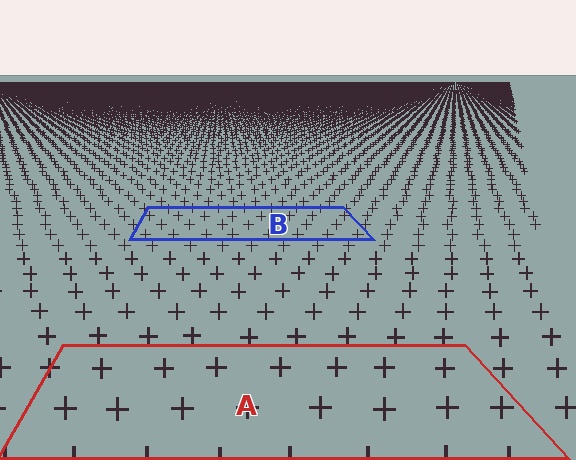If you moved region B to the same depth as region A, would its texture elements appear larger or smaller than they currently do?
They would appear larger. At a closer depth, the same texture elements are projected at a bigger on-screen size.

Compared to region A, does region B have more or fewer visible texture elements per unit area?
Region B has more texture elements per unit area — they are packed more densely because it is farther away.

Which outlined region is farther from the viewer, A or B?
Region B is farther from the viewer — the texture elements inside it appear smaller and more densely packed.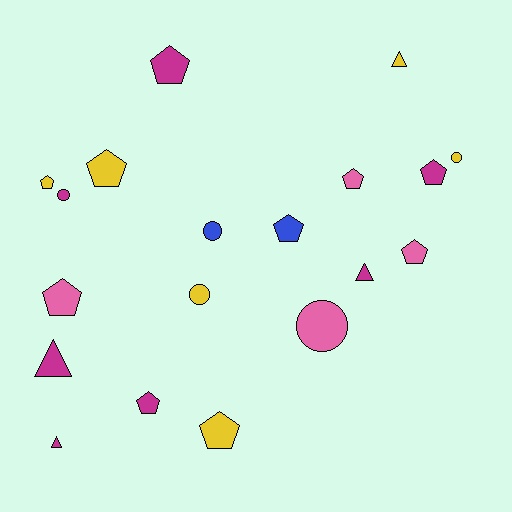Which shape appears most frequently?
Pentagon, with 10 objects.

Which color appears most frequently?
Magenta, with 7 objects.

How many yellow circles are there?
There are 2 yellow circles.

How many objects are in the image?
There are 19 objects.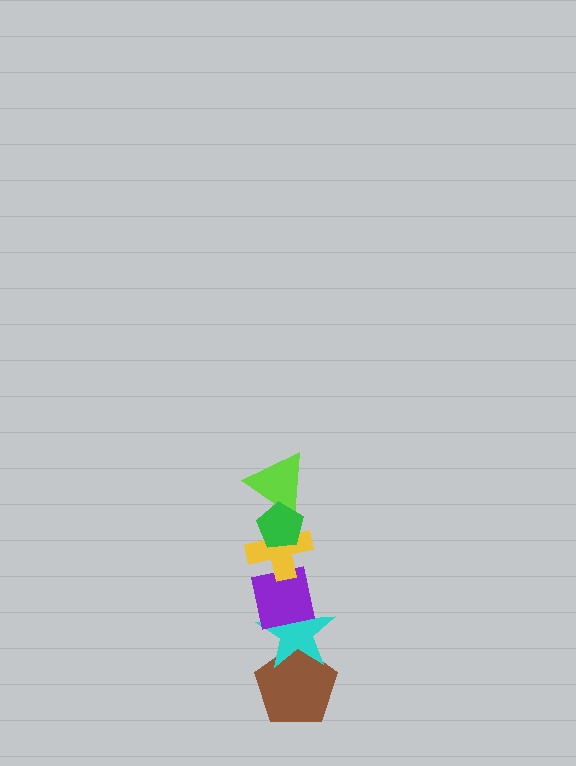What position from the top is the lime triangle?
The lime triangle is 2nd from the top.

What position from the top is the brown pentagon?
The brown pentagon is 6th from the top.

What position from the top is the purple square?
The purple square is 4th from the top.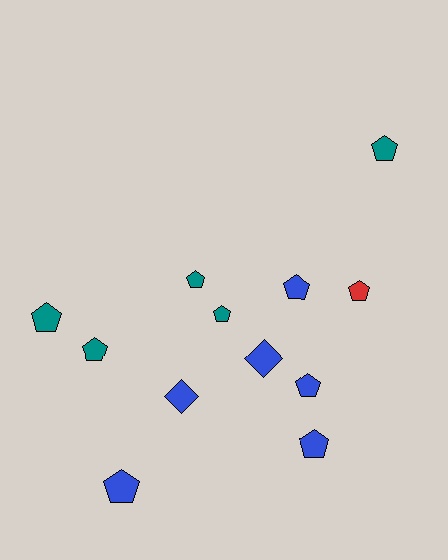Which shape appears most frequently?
Pentagon, with 10 objects.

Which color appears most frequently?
Blue, with 6 objects.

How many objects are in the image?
There are 12 objects.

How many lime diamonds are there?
There are no lime diamonds.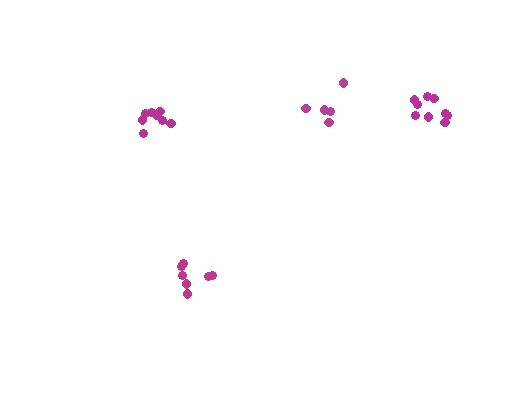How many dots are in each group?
Group 1: 5 dots, Group 2: 8 dots, Group 3: 9 dots, Group 4: 7 dots (29 total).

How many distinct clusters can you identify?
There are 4 distinct clusters.